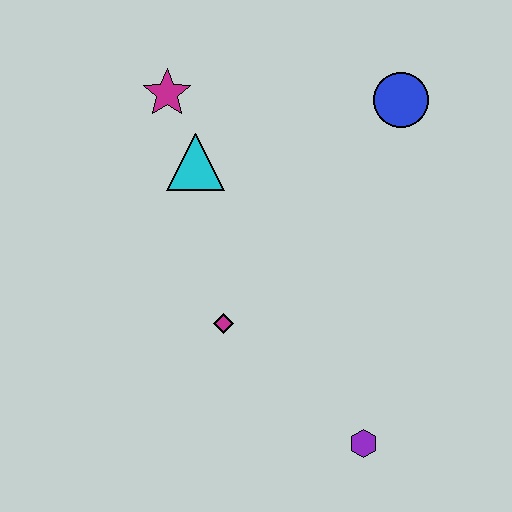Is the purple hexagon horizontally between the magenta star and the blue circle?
Yes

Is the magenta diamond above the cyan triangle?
No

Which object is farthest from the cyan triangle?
The purple hexagon is farthest from the cyan triangle.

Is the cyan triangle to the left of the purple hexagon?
Yes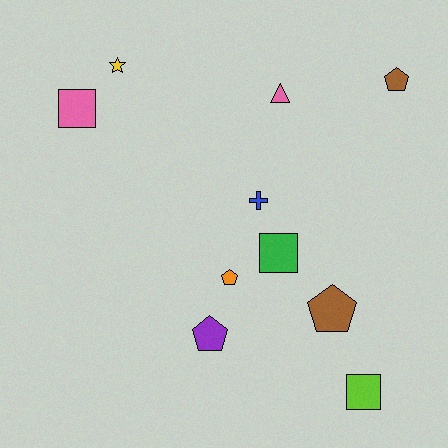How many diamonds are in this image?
There are no diamonds.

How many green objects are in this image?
There is 1 green object.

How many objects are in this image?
There are 10 objects.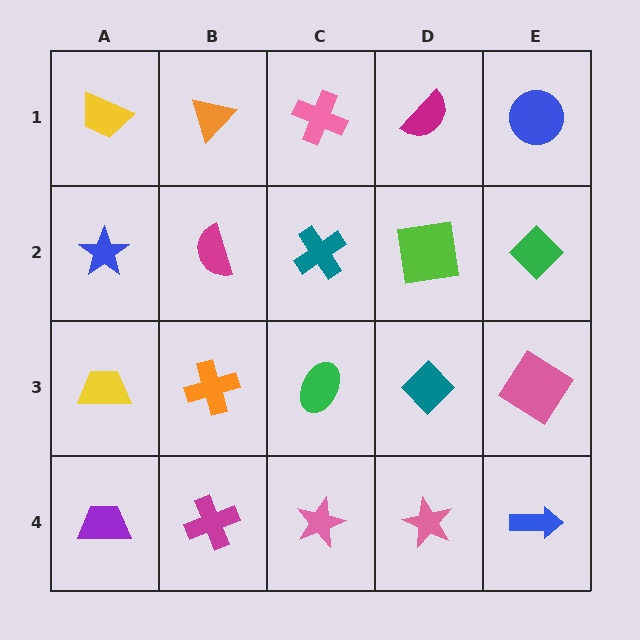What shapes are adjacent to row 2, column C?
A pink cross (row 1, column C), a green ellipse (row 3, column C), a magenta semicircle (row 2, column B), a lime square (row 2, column D).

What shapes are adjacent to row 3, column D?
A lime square (row 2, column D), a pink star (row 4, column D), a green ellipse (row 3, column C), a pink diamond (row 3, column E).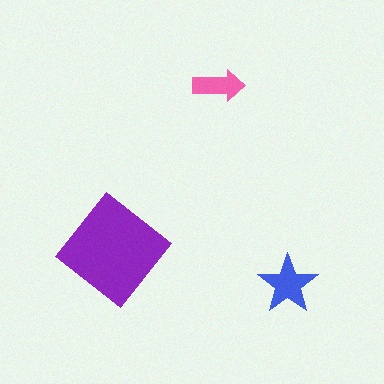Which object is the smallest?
The pink arrow.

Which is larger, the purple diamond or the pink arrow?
The purple diamond.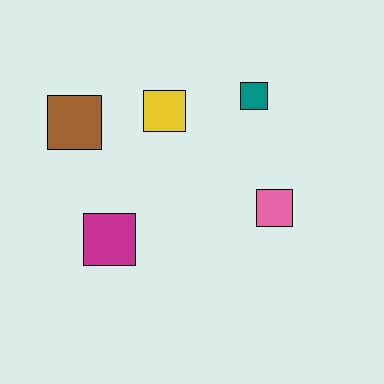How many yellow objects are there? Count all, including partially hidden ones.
There is 1 yellow object.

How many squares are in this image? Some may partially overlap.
There are 5 squares.